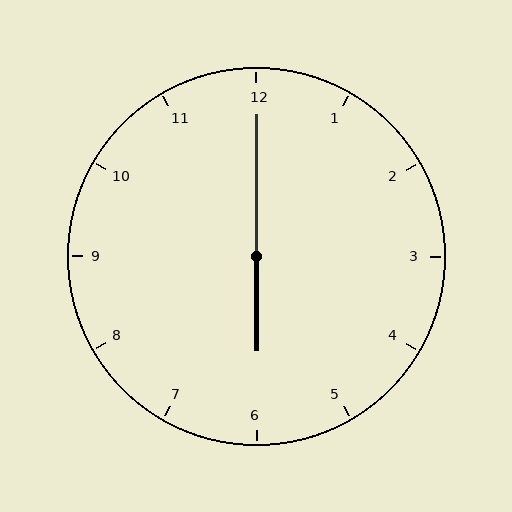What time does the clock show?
6:00.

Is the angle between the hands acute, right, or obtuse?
It is obtuse.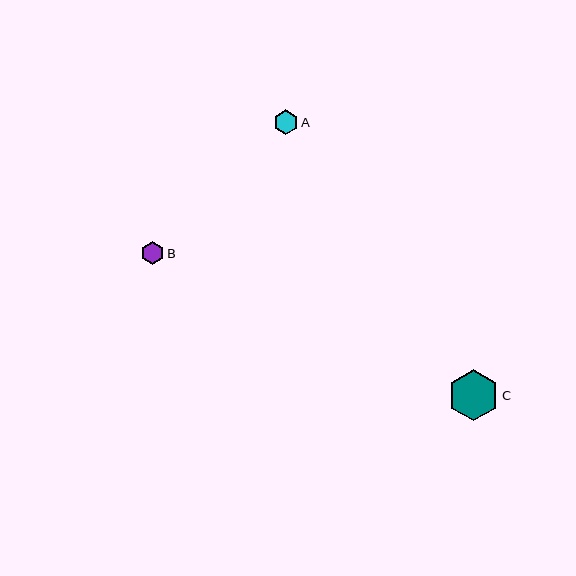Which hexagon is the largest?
Hexagon C is the largest with a size of approximately 51 pixels.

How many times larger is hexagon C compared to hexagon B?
Hexagon C is approximately 2.2 times the size of hexagon B.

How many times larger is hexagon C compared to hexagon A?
Hexagon C is approximately 2.1 times the size of hexagon A.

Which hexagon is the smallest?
Hexagon B is the smallest with a size of approximately 23 pixels.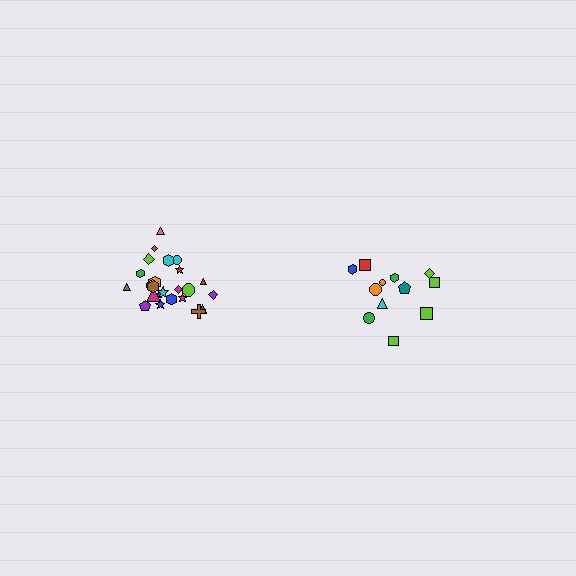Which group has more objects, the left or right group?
The left group.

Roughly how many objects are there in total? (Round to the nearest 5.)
Roughly 35 objects in total.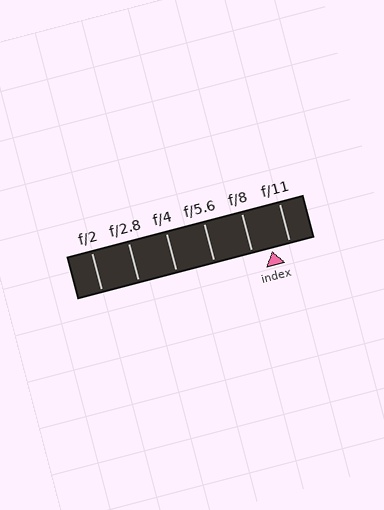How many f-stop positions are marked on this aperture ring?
There are 6 f-stop positions marked.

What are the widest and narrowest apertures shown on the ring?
The widest aperture shown is f/2 and the narrowest is f/11.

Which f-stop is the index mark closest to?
The index mark is closest to f/11.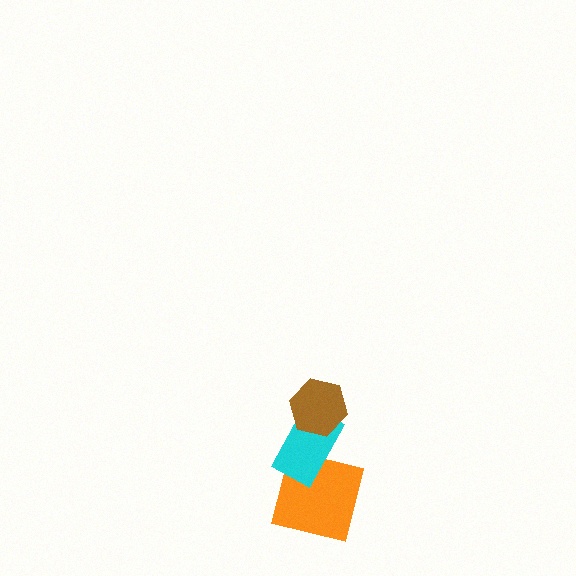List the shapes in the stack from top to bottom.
From top to bottom: the brown hexagon, the cyan rectangle, the orange square.